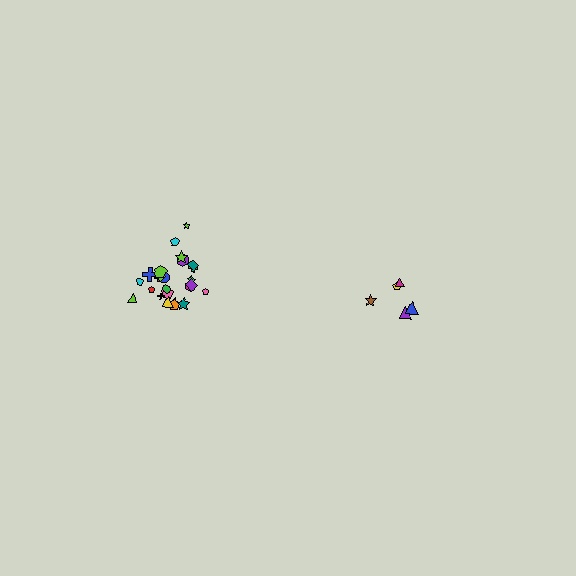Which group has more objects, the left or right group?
The left group.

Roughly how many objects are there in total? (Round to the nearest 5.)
Roughly 30 objects in total.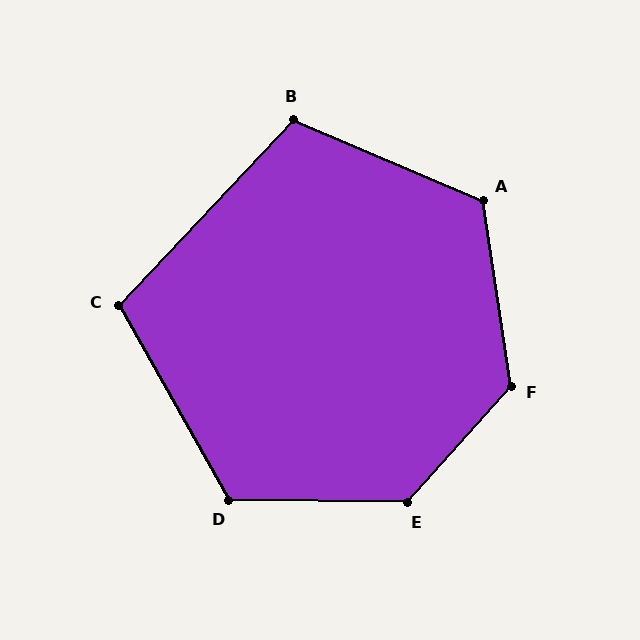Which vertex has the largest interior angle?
E, at approximately 131 degrees.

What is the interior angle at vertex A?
Approximately 122 degrees (obtuse).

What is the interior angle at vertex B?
Approximately 110 degrees (obtuse).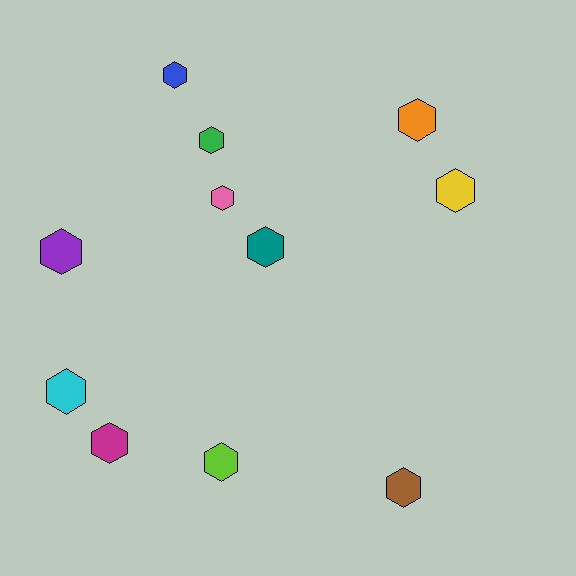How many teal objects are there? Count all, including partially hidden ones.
There is 1 teal object.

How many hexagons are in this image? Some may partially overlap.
There are 11 hexagons.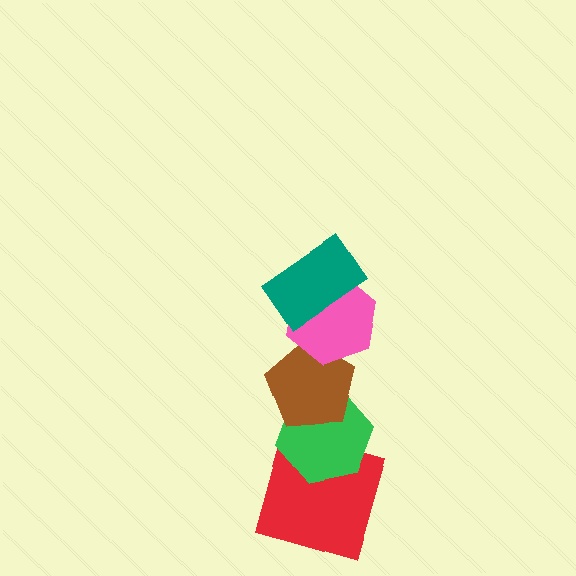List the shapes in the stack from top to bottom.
From top to bottom: the teal rectangle, the pink hexagon, the brown pentagon, the green hexagon, the red square.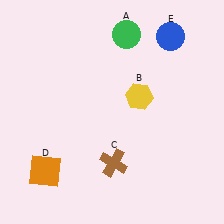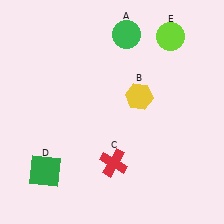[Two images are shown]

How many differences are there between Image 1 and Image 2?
There are 3 differences between the two images.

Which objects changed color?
C changed from brown to red. D changed from orange to green. E changed from blue to lime.